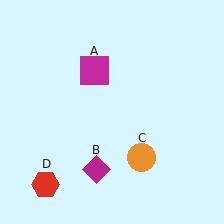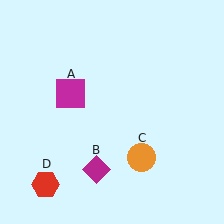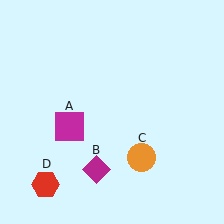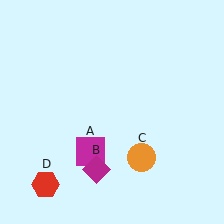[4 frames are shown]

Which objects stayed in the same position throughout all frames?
Magenta diamond (object B) and orange circle (object C) and red hexagon (object D) remained stationary.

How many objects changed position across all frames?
1 object changed position: magenta square (object A).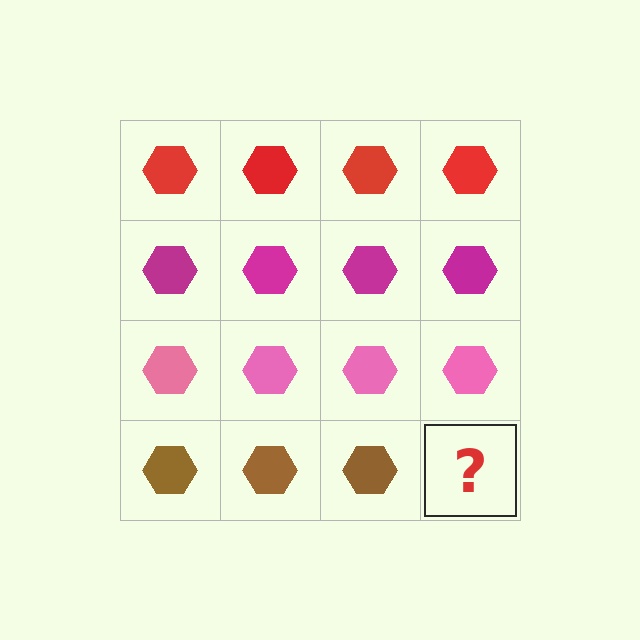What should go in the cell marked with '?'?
The missing cell should contain a brown hexagon.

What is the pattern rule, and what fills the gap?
The rule is that each row has a consistent color. The gap should be filled with a brown hexagon.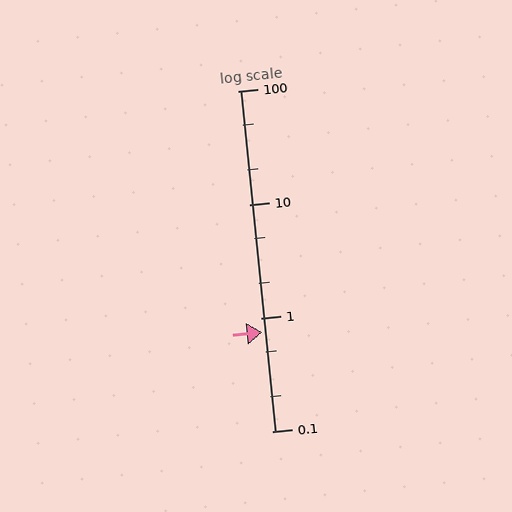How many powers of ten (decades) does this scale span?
The scale spans 3 decades, from 0.1 to 100.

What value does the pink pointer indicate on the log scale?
The pointer indicates approximately 0.75.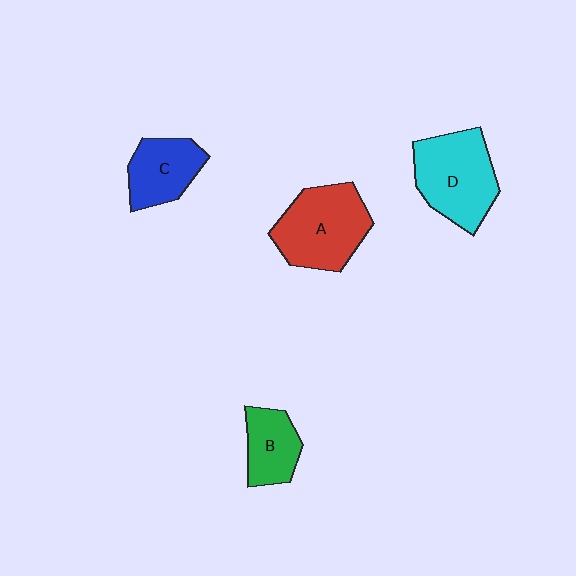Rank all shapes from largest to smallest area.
From largest to smallest: A (red), D (cyan), C (blue), B (green).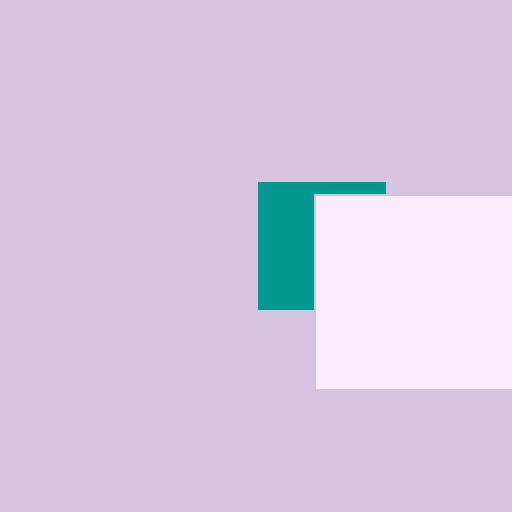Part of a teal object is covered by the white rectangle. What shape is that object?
It is a square.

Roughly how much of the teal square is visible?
About half of it is visible (roughly 49%).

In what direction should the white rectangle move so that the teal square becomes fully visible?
The white rectangle should move right. That is the shortest direction to clear the overlap and leave the teal square fully visible.